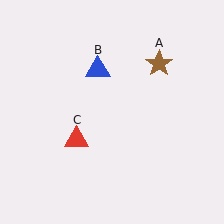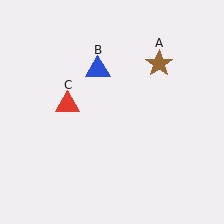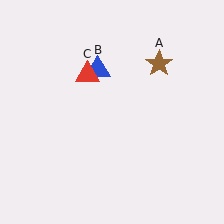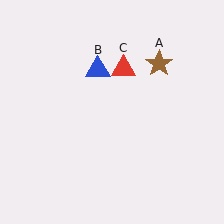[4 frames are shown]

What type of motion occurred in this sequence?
The red triangle (object C) rotated clockwise around the center of the scene.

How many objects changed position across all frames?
1 object changed position: red triangle (object C).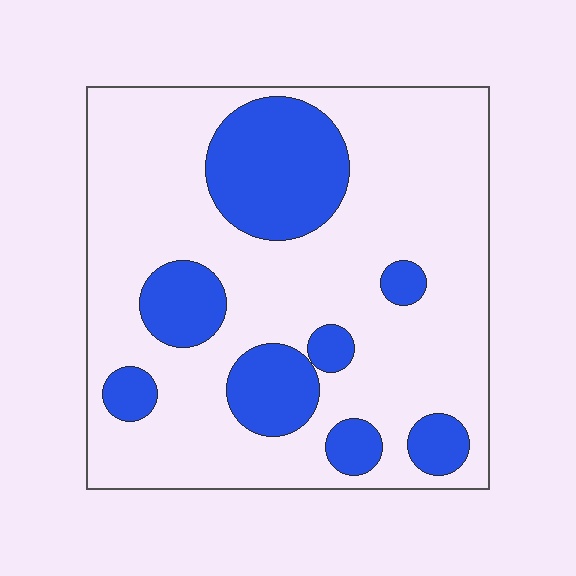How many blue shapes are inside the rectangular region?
8.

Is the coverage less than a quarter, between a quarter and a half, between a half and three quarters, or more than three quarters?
Between a quarter and a half.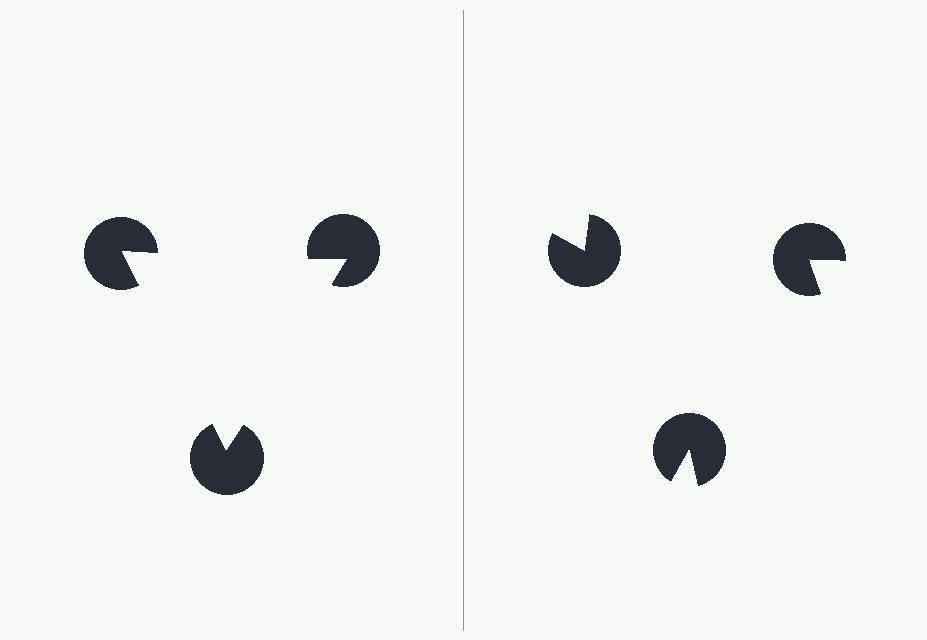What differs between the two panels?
The pac-man discs are positioned identically on both sides; only the wedge orientations differ. On the left they align to a triangle; on the right they are misaligned.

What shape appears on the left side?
An illusory triangle.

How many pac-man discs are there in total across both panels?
6 — 3 on each side.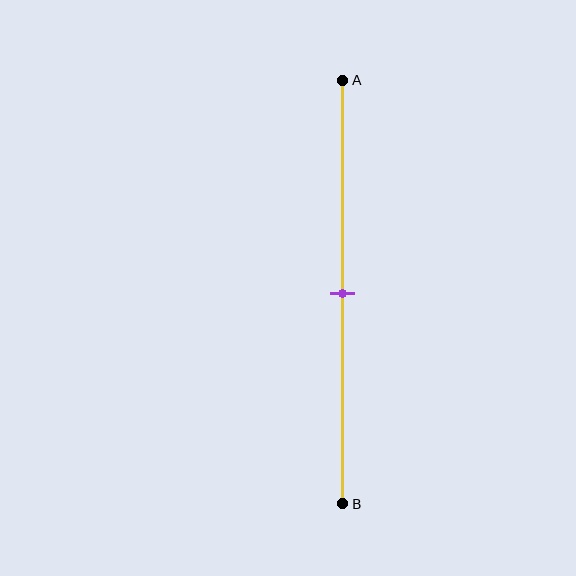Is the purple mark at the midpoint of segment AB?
Yes, the mark is approximately at the midpoint.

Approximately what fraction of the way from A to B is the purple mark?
The purple mark is approximately 50% of the way from A to B.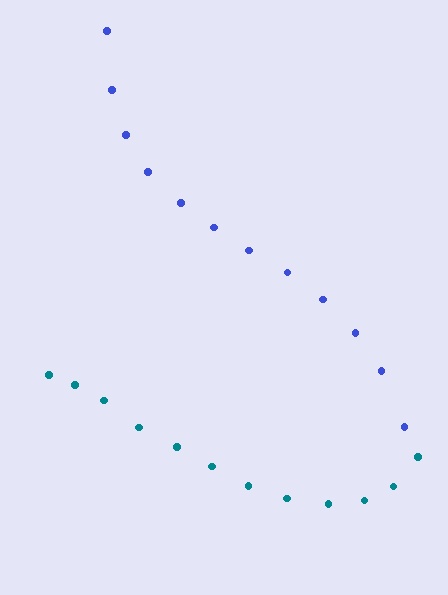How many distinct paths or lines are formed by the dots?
There are 2 distinct paths.